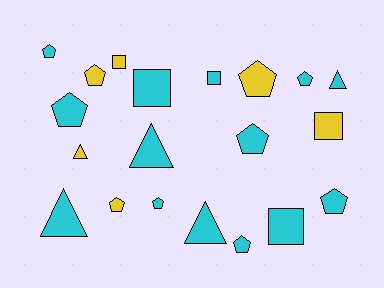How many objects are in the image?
There are 20 objects.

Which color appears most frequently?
Cyan, with 14 objects.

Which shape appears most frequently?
Pentagon, with 10 objects.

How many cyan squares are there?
There are 3 cyan squares.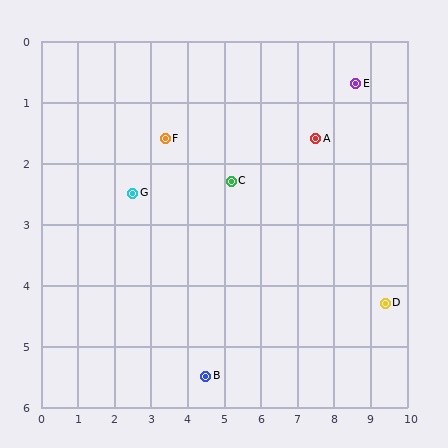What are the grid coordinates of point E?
Point E is at approximately (8.6, 0.7).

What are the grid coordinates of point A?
Point A is at approximately (7.5, 1.6).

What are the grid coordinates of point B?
Point B is at approximately (4.5, 5.5).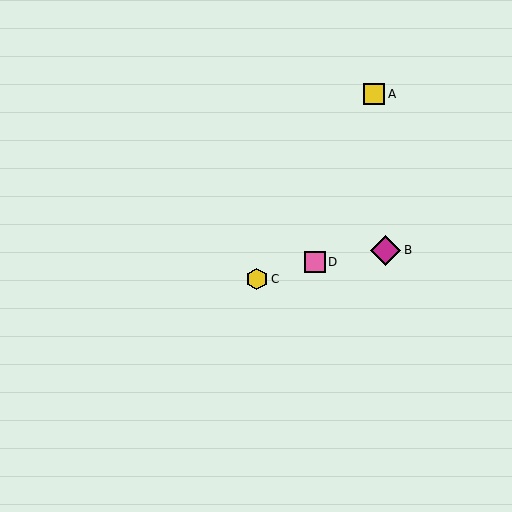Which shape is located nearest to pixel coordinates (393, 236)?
The magenta diamond (labeled B) at (386, 250) is nearest to that location.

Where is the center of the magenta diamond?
The center of the magenta diamond is at (386, 250).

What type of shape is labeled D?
Shape D is a pink square.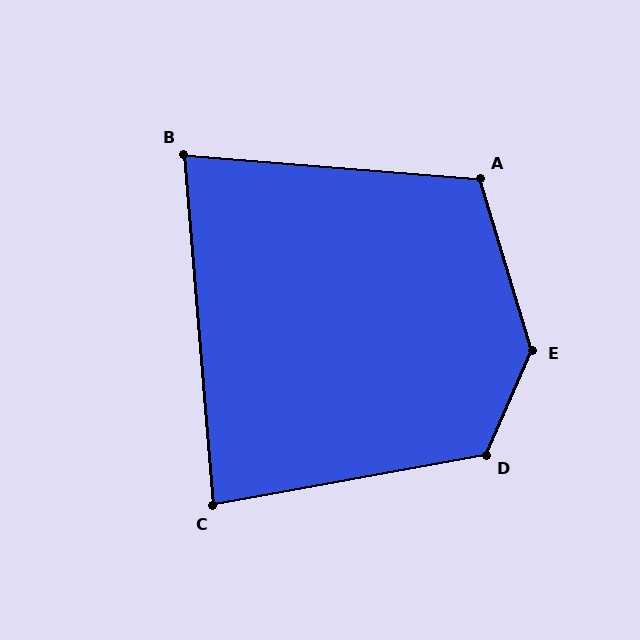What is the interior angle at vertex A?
Approximately 111 degrees (obtuse).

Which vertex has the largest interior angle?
E, at approximately 140 degrees.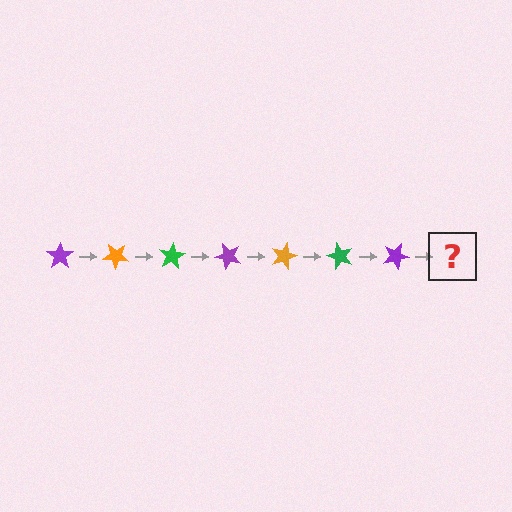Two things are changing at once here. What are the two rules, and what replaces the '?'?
The two rules are that it rotates 40 degrees each step and the color cycles through purple, orange, and green. The '?' should be an orange star, rotated 280 degrees from the start.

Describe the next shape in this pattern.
It should be an orange star, rotated 280 degrees from the start.